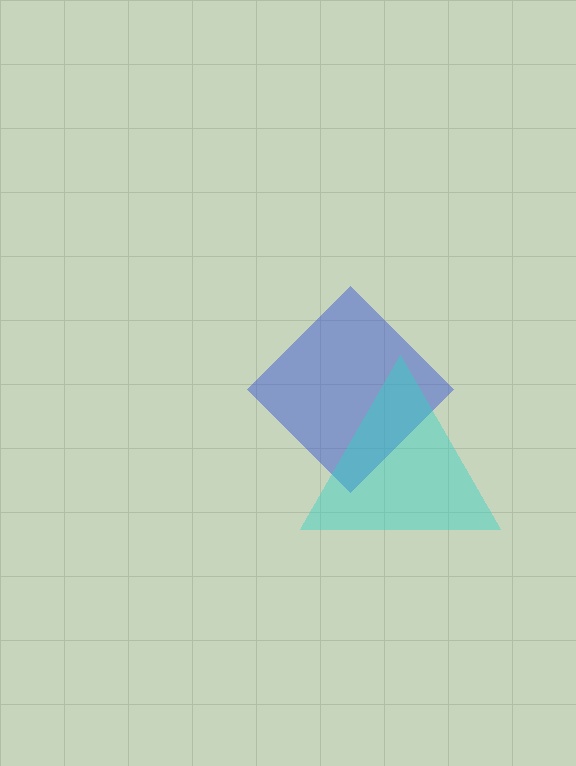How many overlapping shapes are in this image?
There are 2 overlapping shapes in the image.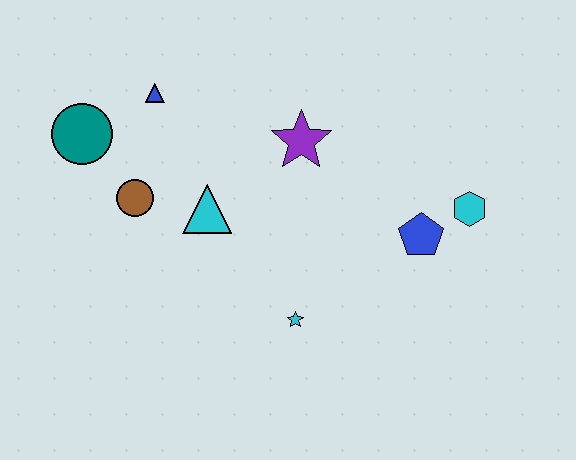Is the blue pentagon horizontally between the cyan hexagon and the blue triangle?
Yes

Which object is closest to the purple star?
The cyan triangle is closest to the purple star.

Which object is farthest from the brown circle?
The cyan hexagon is farthest from the brown circle.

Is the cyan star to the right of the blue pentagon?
No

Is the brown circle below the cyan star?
No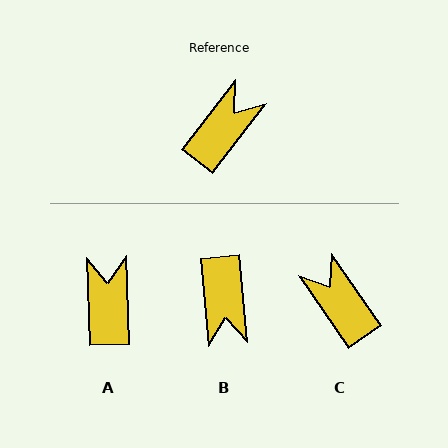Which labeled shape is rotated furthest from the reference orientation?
B, about 137 degrees away.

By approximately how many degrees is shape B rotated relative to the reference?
Approximately 137 degrees clockwise.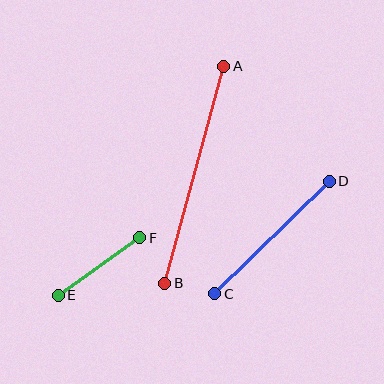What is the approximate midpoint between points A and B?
The midpoint is at approximately (194, 175) pixels.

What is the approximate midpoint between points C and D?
The midpoint is at approximately (272, 237) pixels.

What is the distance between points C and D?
The distance is approximately 161 pixels.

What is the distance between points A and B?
The distance is approximately 225 pixels.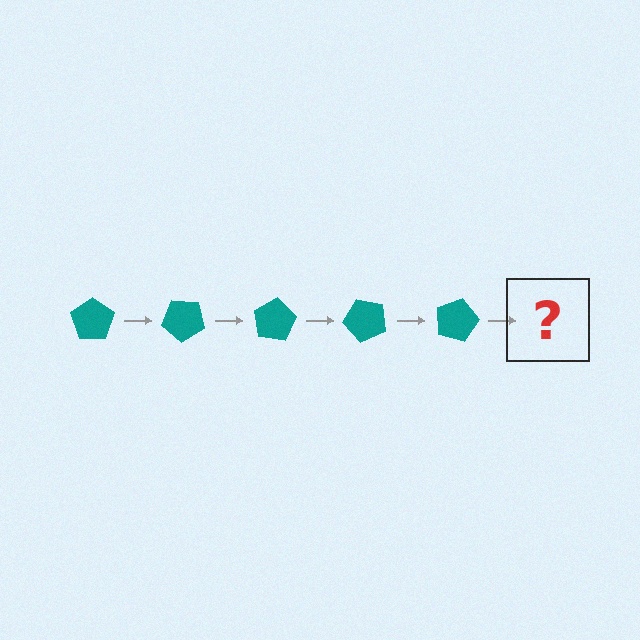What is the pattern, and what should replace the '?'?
The pattern is that the pentagon rotates 40 degrees each step. The '?' should be a teal pentagon rotated 200 degrees.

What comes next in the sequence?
The next element should be a teal pentagon rotated 200 degrees.